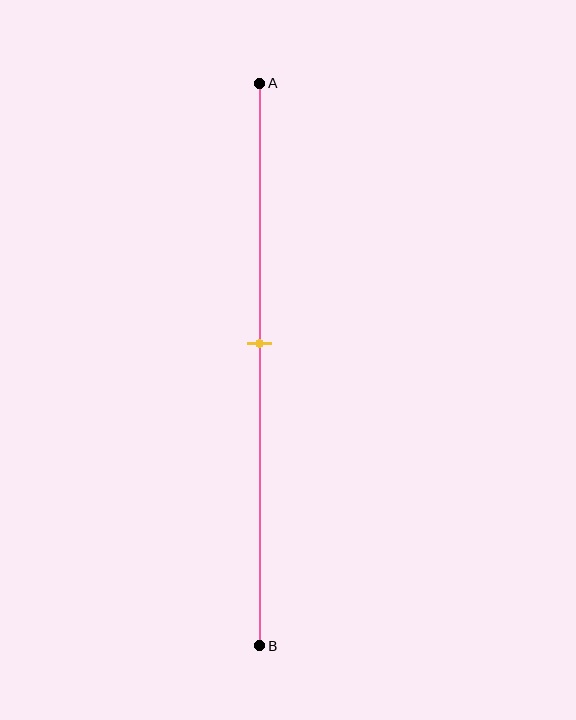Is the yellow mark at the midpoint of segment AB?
No, the mark is at about 45% from A, not at the 50% midpoint.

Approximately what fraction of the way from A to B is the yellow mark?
The yellow mark is approximately 45% of the way from A to B.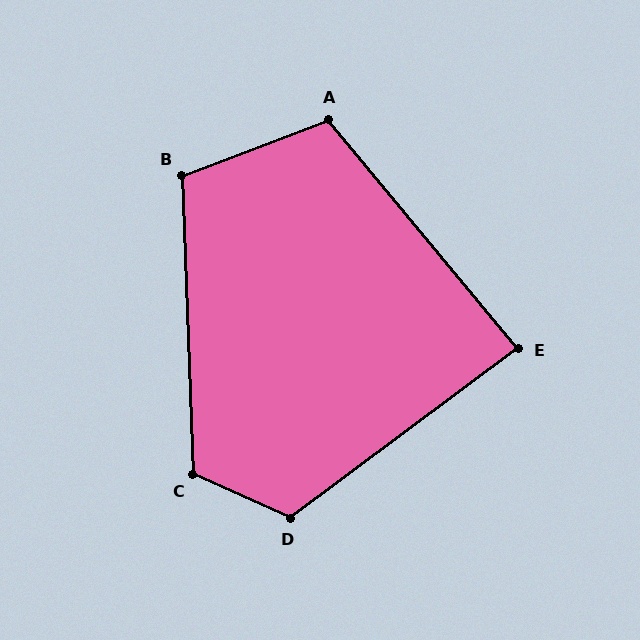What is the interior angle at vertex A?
Approximately 109 degrees (obtuse).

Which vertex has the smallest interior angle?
E, at approximately 87 degrees.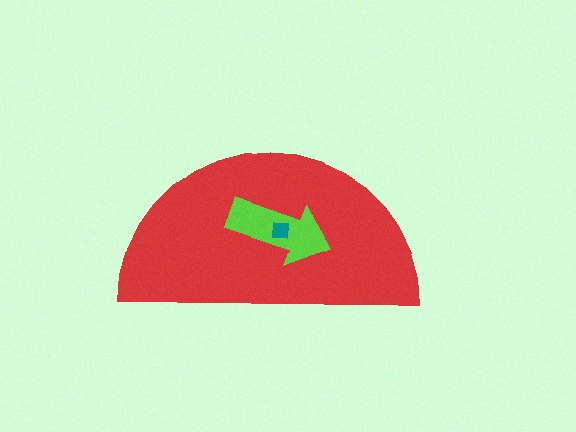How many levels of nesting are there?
3.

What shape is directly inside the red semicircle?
The lime arrow.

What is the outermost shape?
The red semicircle.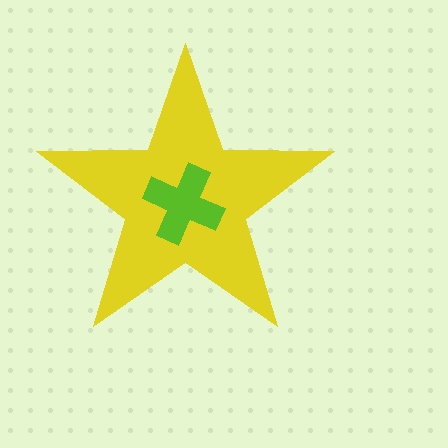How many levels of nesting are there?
2.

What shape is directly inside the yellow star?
The lime cross.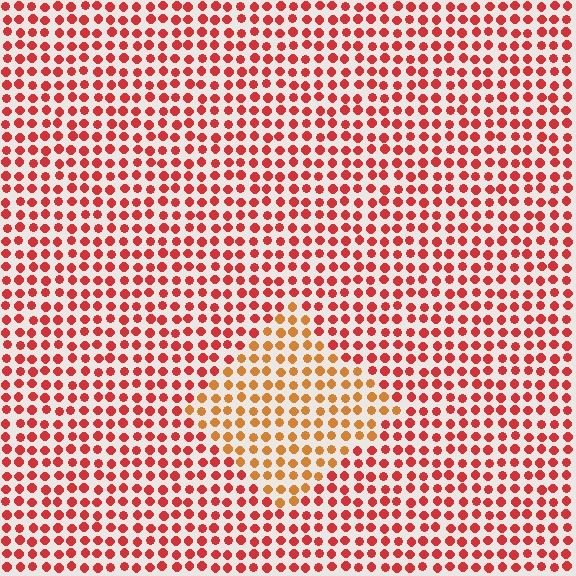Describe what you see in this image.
The image is filled with small red elements in a uniform arrangement. A diamond-shaped region is visible where the elements are tinted to a slightly different hue, forming a subtle color boundary.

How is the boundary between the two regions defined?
The boundary is defined purely by a slight shift in hue (about 32 degrees). Spacing, size, and orientation are identical on both sides.